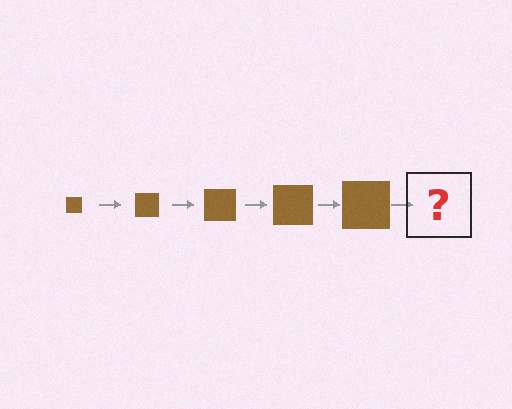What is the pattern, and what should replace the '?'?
The pattern is that the square gets progressively larger each step. The '?' should be a brown square, larger than the previous one.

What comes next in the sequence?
The next element should be a brown square, larger than the previous one.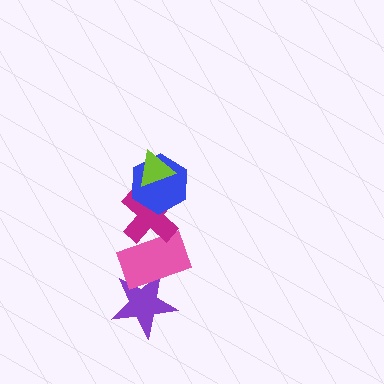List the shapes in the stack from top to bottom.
From top to bottom: the lime triangle, the blue hexagon, the magenta cross, the pink rectangle, the purple star.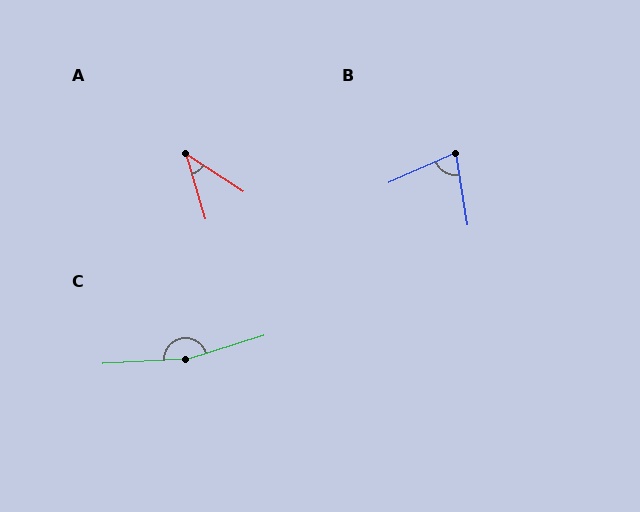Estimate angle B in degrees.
Approximately 75 degrees.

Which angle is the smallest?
A, at approximately 41 degrees.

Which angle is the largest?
C, at approximately 166 degrees.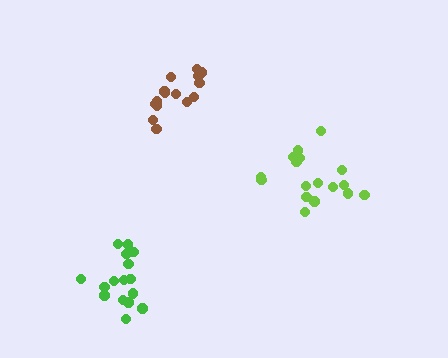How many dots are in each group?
Group 1: 17 dots, Group 2: 15 dots, Group 3: 16 dots (48 total).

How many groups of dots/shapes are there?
There are 3 groups.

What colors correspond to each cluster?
The clusters are colored: lime, brown, green.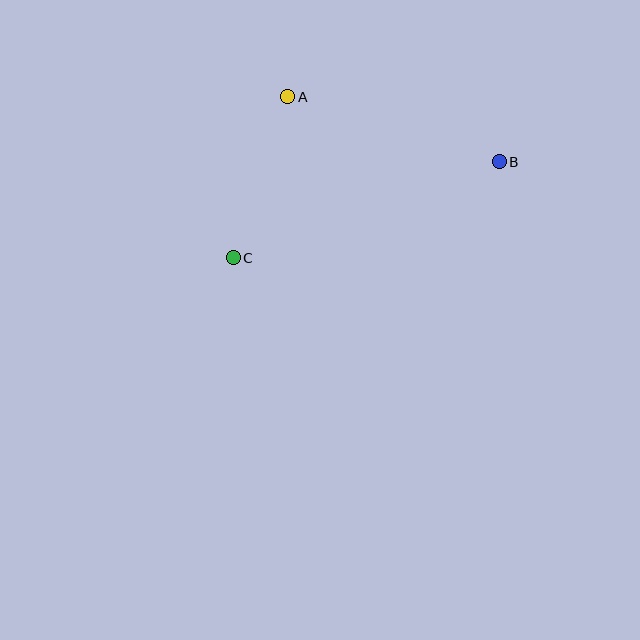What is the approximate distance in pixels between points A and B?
The distance between A and B is approximately 221 pixels.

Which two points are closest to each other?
Points A and C are closest to each other.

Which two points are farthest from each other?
Points B and C are farthest from each other.